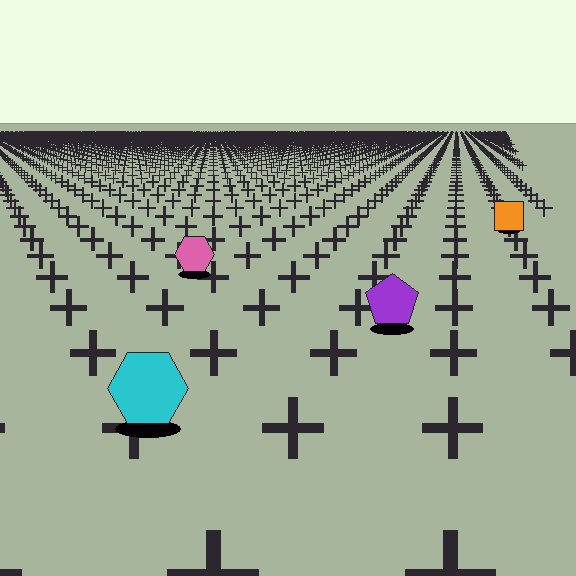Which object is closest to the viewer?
The cyan hexagon is closest. The texture marks near it are larger and more spread out.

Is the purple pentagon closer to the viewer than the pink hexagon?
Yes. The purple pentagon is closer — you can tell from the texture gradient: the ground texture is coarser near it.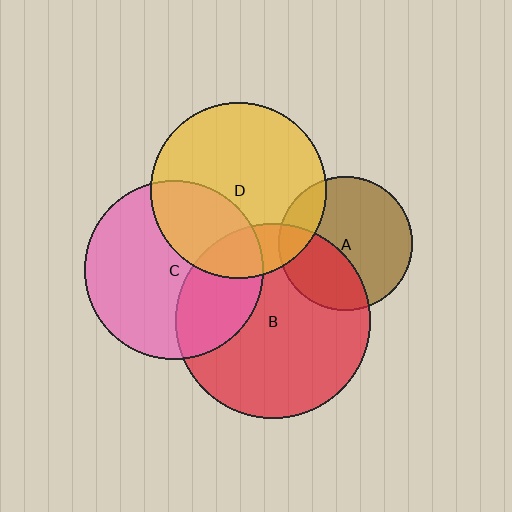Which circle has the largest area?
Circle B (red).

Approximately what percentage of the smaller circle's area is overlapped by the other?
Approximately 35%.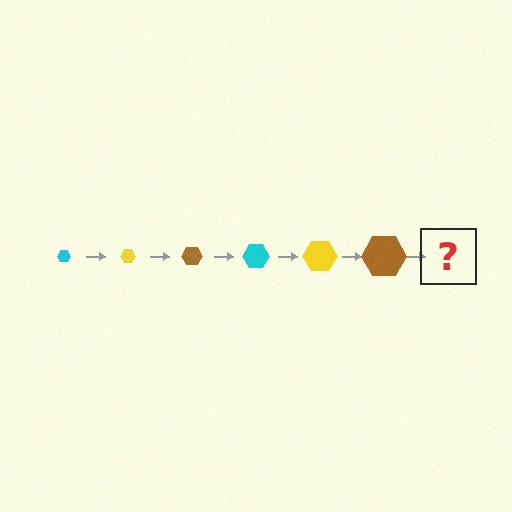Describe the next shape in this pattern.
It should be a cyan hexagon, larger than the previous one.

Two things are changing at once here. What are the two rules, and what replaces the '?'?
The two rules are that the hexagon grows larger each step and the color cycles through cyan, yellow, and brown. The '?' should be a cyan hexagon, larger than the previous one.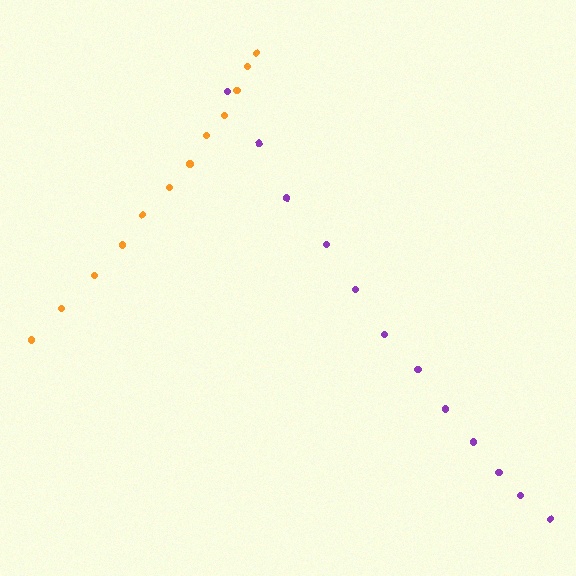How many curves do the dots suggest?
There are 2 distinct paths.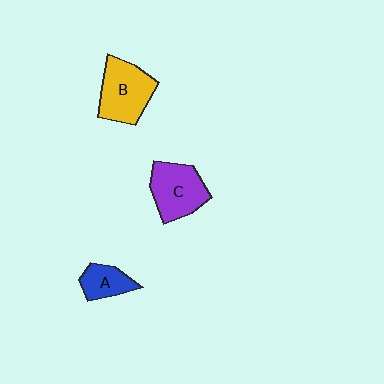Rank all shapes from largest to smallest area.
From largest to smallest: B (yellow), C (purple), A (blue).